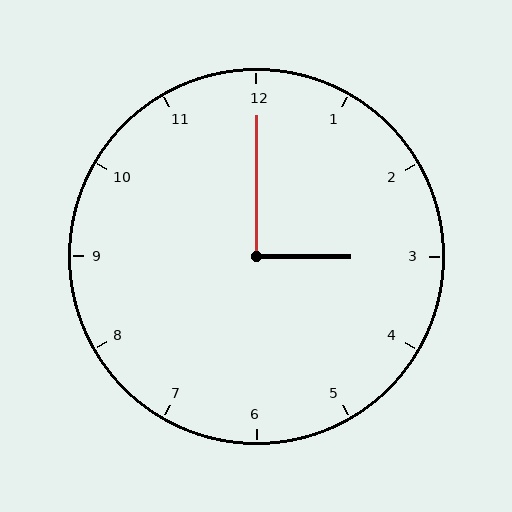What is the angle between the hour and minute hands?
Approximately 90 degrees.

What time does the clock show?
3:00.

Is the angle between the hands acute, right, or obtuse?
It is right.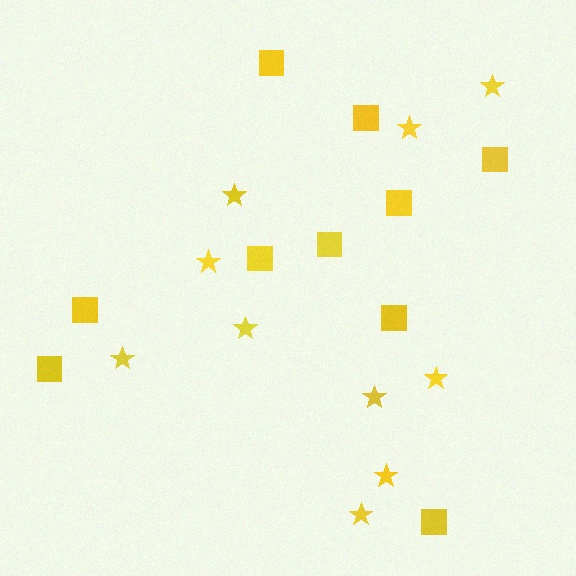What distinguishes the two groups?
There are 2 groups: one group of squares (10) and one group of stars (10).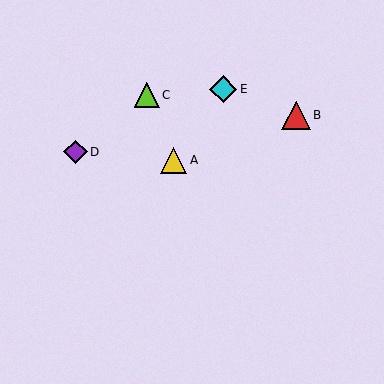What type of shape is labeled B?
Shape B is a red triangle.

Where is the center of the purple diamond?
The center of the purple diamond is at (76, 152).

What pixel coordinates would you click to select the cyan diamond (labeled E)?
Click at (223, 89) to select the cyan diamond E.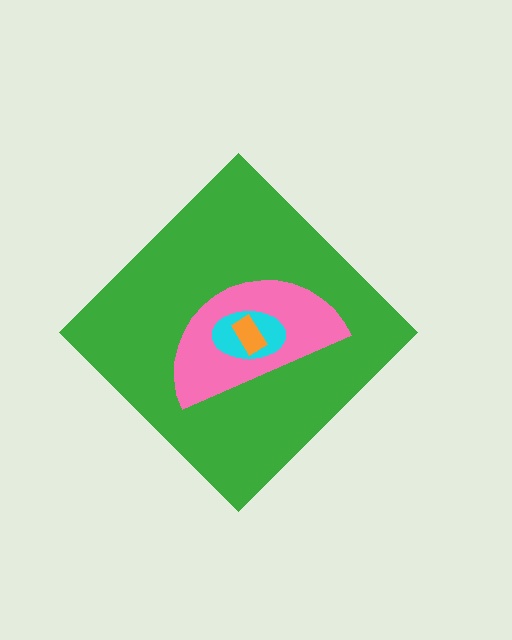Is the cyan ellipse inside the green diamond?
Yes.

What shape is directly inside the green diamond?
The pink semicircle.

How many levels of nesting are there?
4.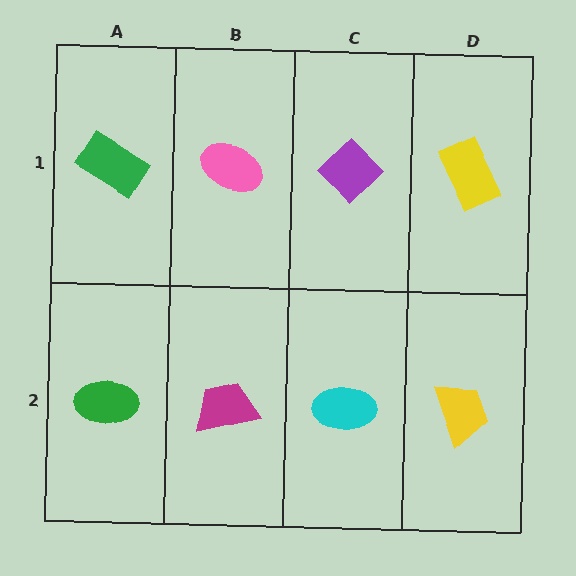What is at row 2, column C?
A cyan ellipse.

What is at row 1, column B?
A pink ellipse.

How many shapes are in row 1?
4 shapes.